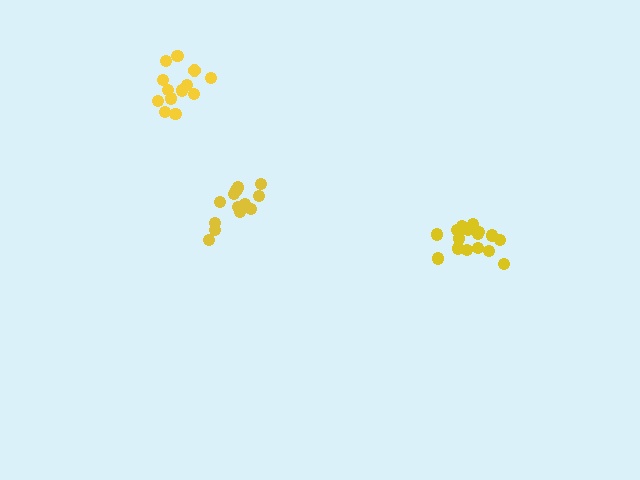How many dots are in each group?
Group 1: 13 dots, Group 2: 13 dots, Group 3: 16 dots (42 total).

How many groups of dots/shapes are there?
There are 3 groups.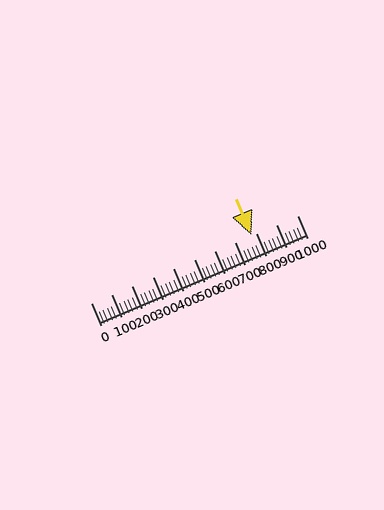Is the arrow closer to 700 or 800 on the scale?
The arrow is closer to 800.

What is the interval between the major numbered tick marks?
The major tick marks are spaced 100 units apart.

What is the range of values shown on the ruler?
The ruler shows values from 0 to 1000.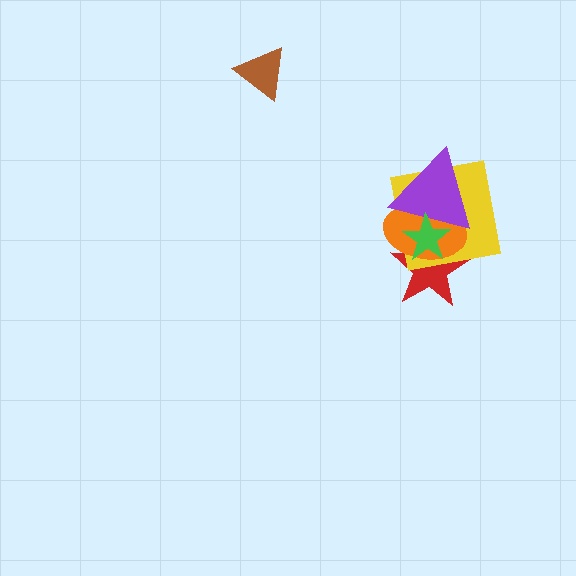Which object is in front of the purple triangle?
The green star is in front of the purple triangle.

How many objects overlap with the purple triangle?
4 objects overlap with the purple triangle.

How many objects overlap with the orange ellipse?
4 objects overlap with the orange ellipse.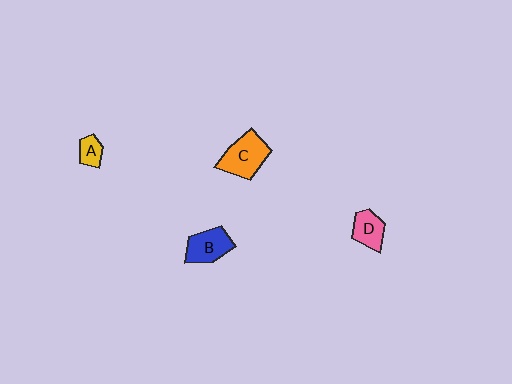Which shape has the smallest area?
Shape A (yellow).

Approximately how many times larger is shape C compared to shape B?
Approximately 1.2 times.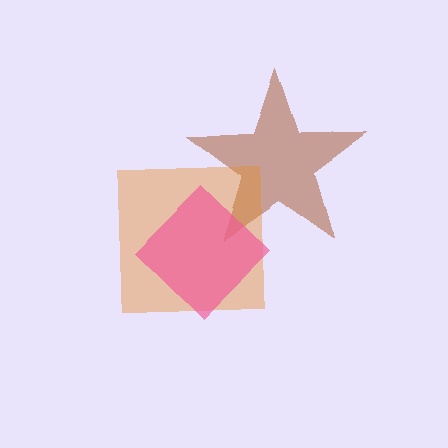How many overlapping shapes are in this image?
There are 3 overlapping shapes in the image.